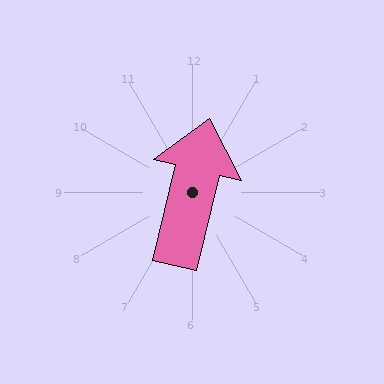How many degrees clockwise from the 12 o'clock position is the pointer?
Approximately 13 degrees.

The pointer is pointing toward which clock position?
Roughly 12 o'clock.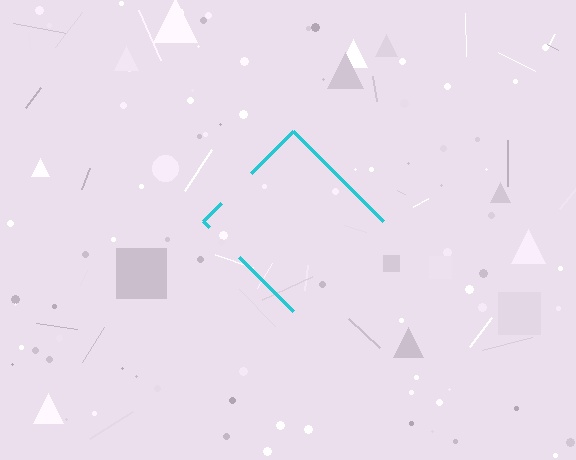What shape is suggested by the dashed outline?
The dashed outline suggests a diamond.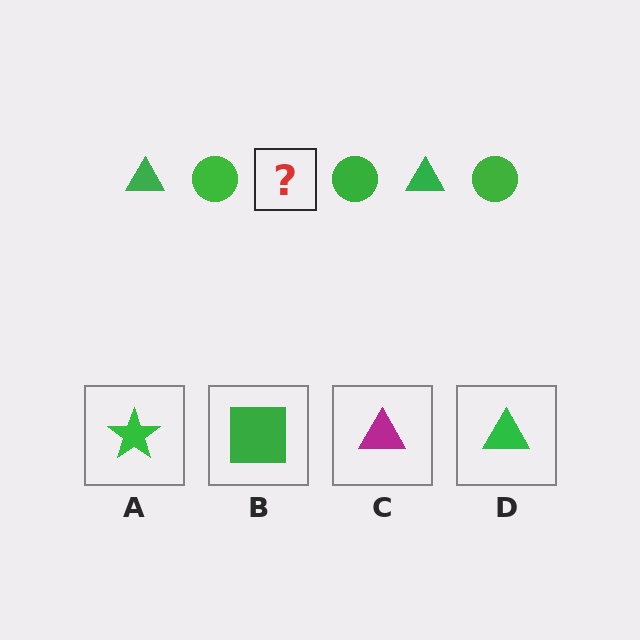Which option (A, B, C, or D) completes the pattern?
D.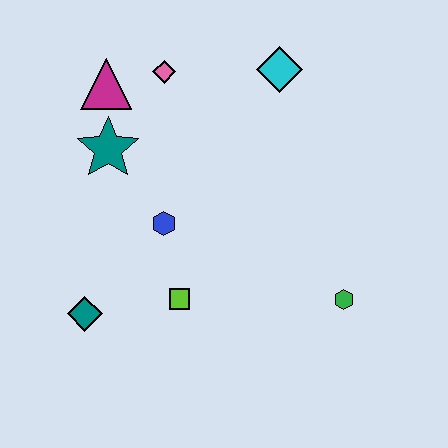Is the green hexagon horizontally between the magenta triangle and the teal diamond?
No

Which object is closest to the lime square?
The blue hexagon is closest to the lime square.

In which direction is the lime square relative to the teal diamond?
The lime square is to the right of the teal diamond.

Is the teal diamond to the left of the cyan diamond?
Yes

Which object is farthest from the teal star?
The green hexagon is farthest from the teal star.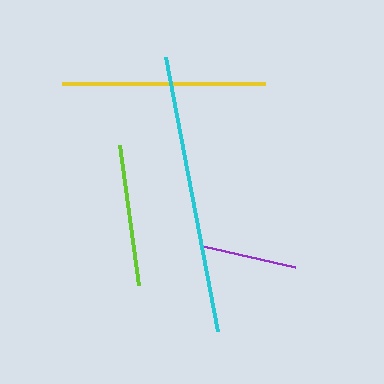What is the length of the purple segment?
The purple segment is approximately 94 pixels long.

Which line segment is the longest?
The cyan line is the longest at approximately 279 pixels.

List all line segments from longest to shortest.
From longest to shortest: cyan, yellow, lime, purple.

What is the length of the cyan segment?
The cyan segment is approximately 279 pixels long.